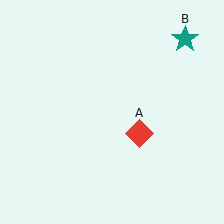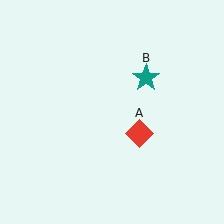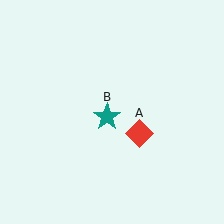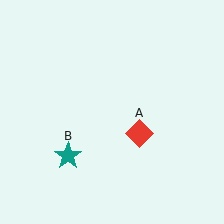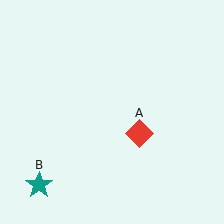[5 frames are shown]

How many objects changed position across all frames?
1 object changed position: teal star (object B).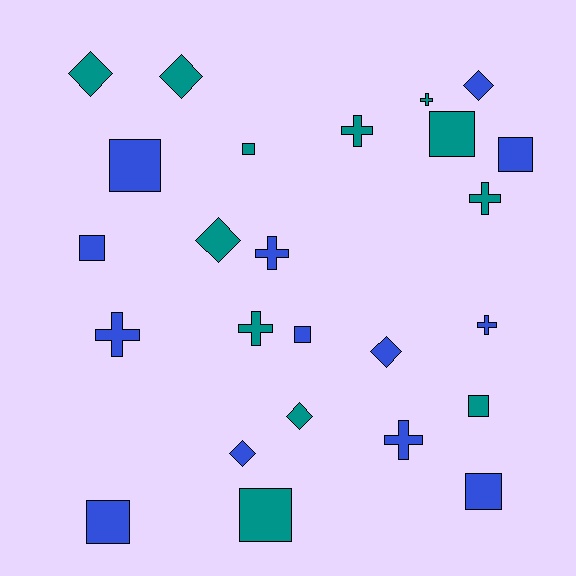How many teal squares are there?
There are 4 teal squares.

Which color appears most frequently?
Blue, with 13 objects.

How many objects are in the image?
There are 25 objects.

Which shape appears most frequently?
Square, with 10 objects.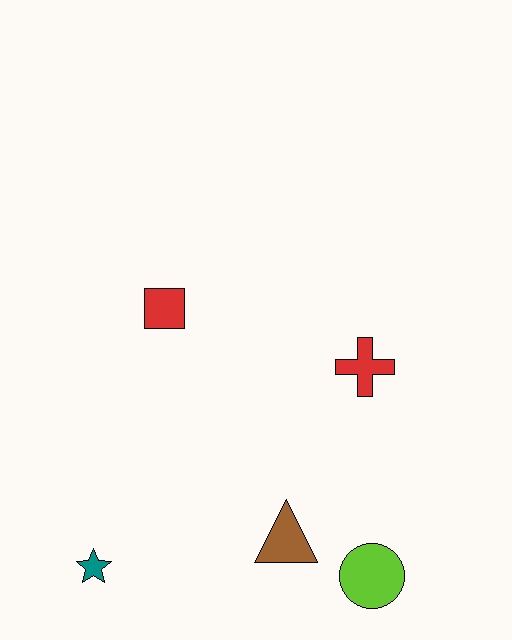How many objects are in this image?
There are 5 objects.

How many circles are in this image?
There is 1 circle.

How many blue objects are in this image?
There are no blue objects.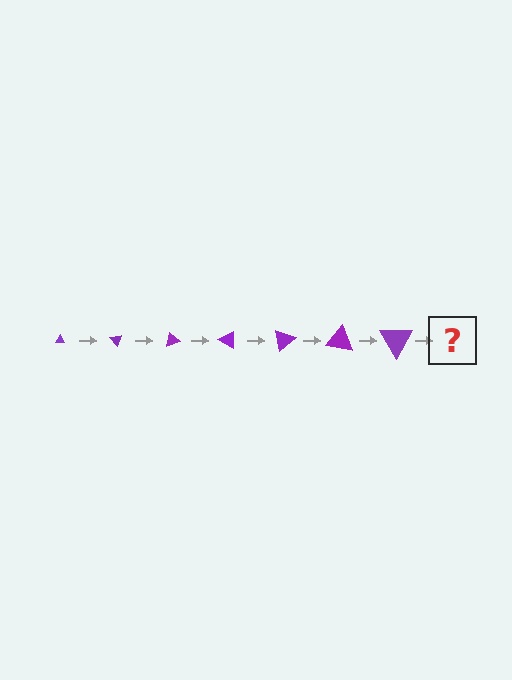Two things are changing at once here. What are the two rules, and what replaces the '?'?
The two rules are that the triangle grows larger each step and it rotates 50 degrees each step. The '?' should be a triangle, larger than the previous one and rotated 350 degrees from the start.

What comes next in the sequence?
The next element should be a triangle, larger than the previous one and rotated 350 degrees from the start.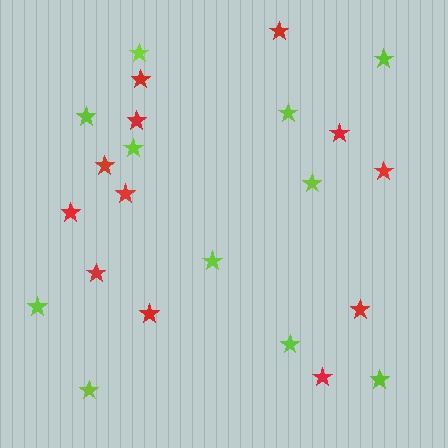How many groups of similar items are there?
There are 2 groups: one group of red stars (12) and one group of lime stars (11).